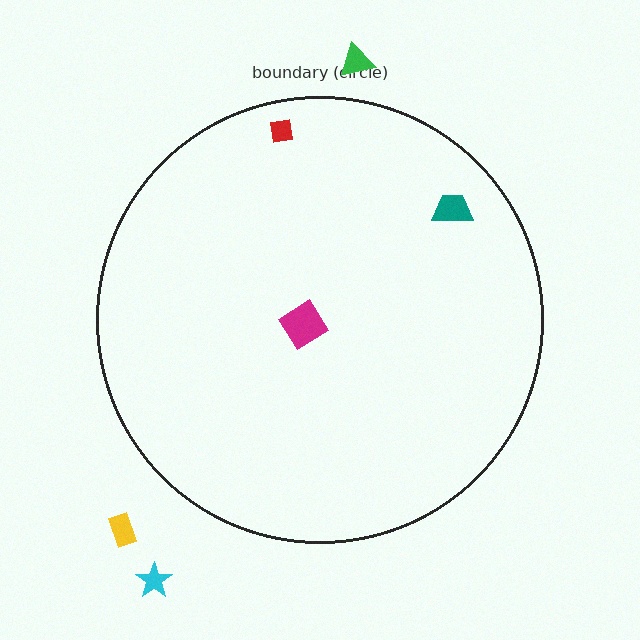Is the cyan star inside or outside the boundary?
Outside.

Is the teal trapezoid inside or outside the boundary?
Inside.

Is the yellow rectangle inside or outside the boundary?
Outside.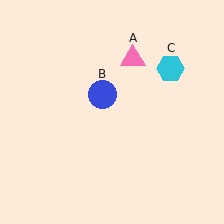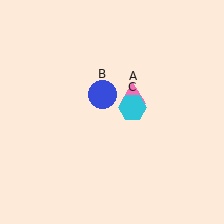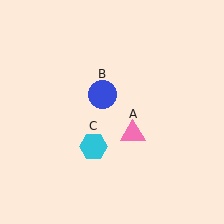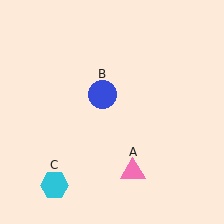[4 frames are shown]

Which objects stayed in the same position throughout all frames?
Blue circle (object B) remained stationary.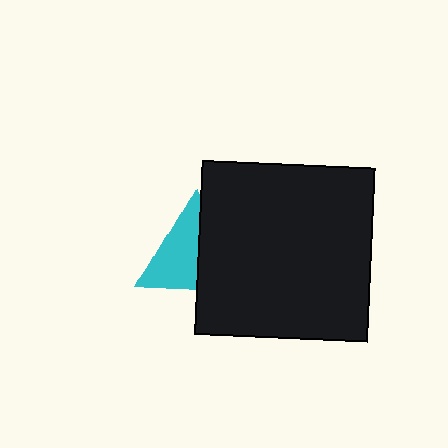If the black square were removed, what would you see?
You would see the complete cyan triangle.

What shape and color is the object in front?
The object in front is a black square.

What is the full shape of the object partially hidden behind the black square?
The partially hidden object is a cyan triangle.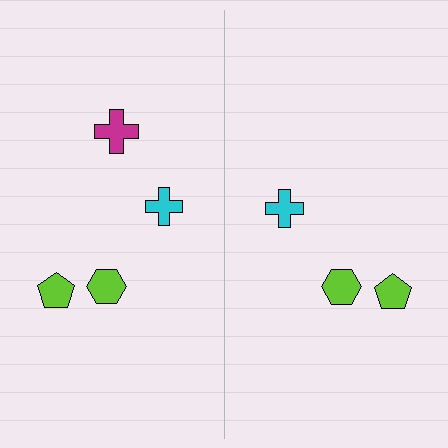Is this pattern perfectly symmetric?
No, the pattern is not perfectly symmetric. A magenta cross is missing from the right side.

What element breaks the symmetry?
A magenta cross is missing from the right side.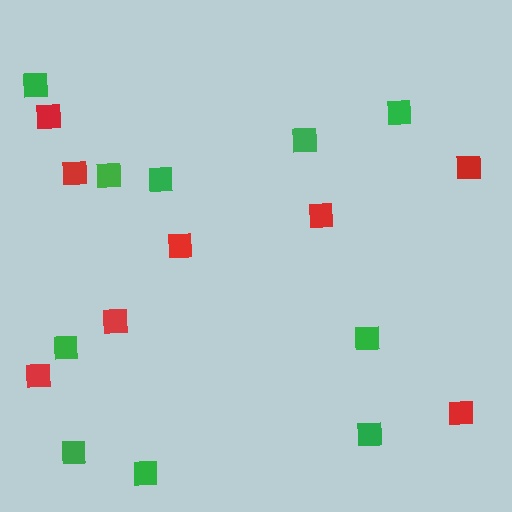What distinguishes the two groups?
There are 2 groups: one group of green squares (10) and one group of red squares (8).